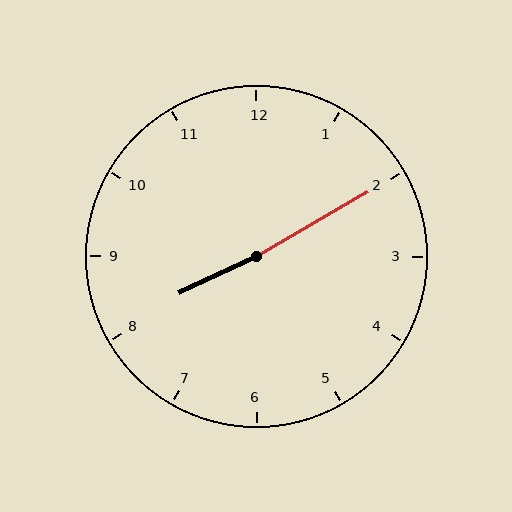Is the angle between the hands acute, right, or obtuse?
It is obtuse.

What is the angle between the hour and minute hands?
Approximately 175 degrees.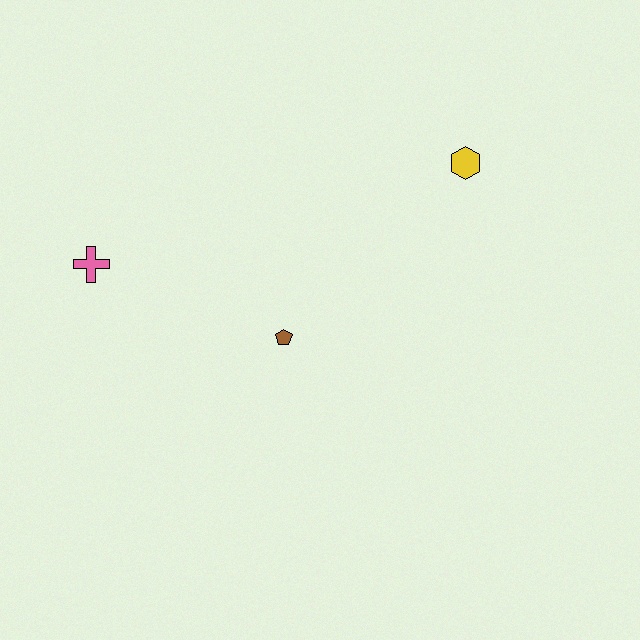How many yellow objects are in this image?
There is 1 yellow object.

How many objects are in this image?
There are 3 objects.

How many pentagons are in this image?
There is 1 pentagon.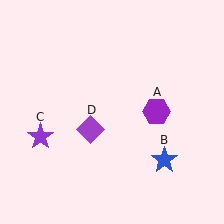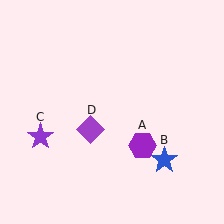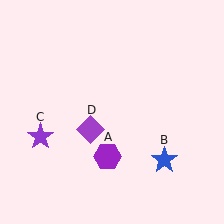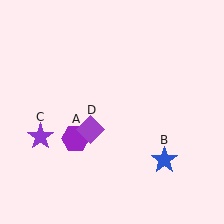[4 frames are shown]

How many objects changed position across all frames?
1 object changed position: purple hexagon (object A).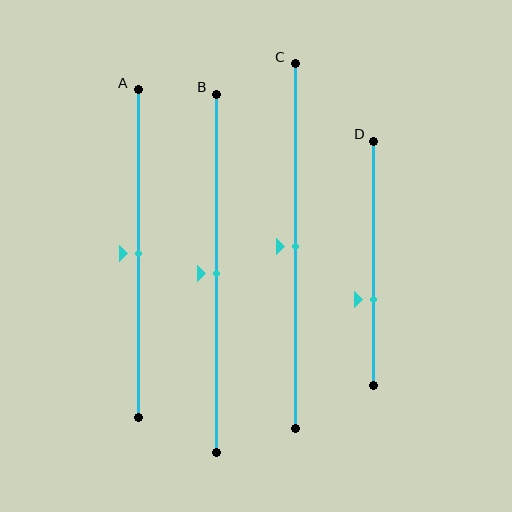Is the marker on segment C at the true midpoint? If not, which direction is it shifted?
Yes, the marker on segment C is at the true midpoint.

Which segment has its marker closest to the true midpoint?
Segment A has its marker closest to the true midpoint.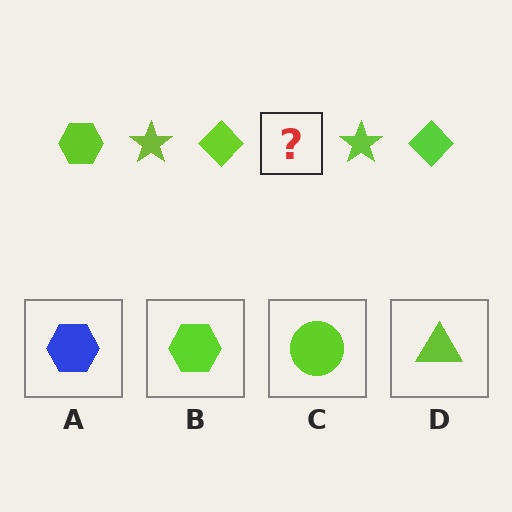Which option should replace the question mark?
Option B.